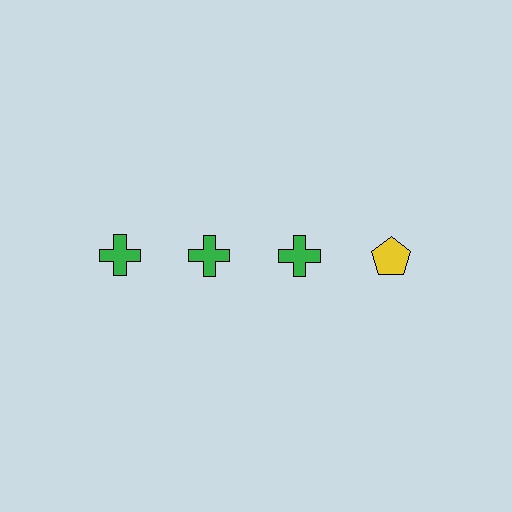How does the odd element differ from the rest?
It differs in both color (yellow instead of green) and shape (pentagon instead of cross).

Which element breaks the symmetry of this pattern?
The yellow pentagon in the top row, second from right column breaks the symmetry. All other shapes are green crosses.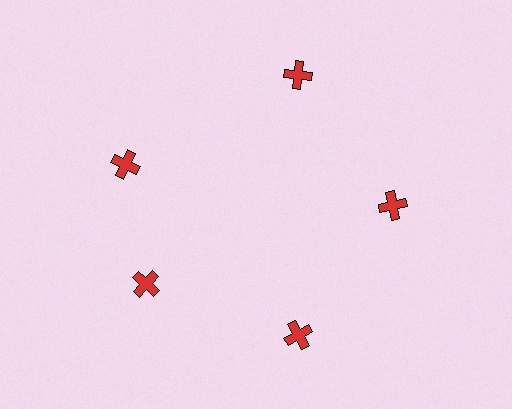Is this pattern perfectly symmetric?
No. The 5 red crosses are arranged in a ring, but one element near the 10 o'clock position is rotated out of alignment along the ring, breaking the 5-fold rotational symmetry.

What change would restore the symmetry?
The symmetry would be restored by rotating it back into even spacing with its neighbors so that all 5 crosses sit at equal angles and equal distance from the center.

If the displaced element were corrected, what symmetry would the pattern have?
It would have 5-fold rotational symmetry — the pattern would map onto itself every 72 degrees.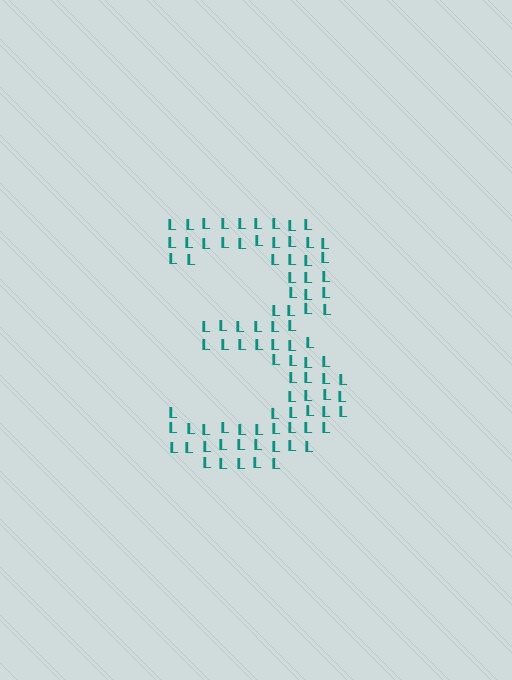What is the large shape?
The large shape is the digit 3.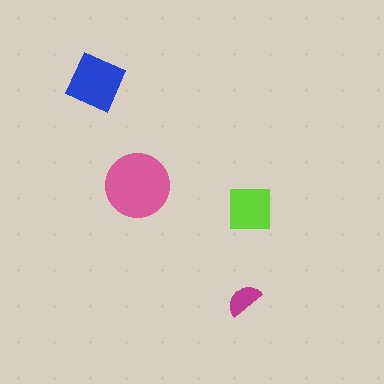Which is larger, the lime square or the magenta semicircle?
The lime square.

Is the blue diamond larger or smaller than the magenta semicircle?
Larger.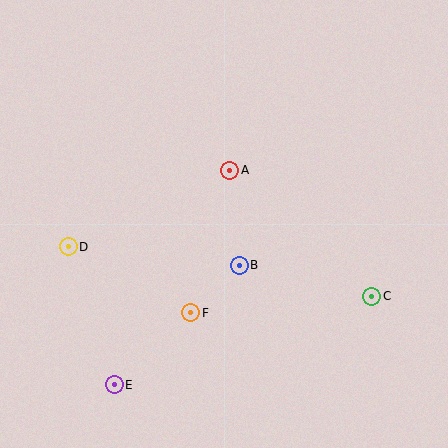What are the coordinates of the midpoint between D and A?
The midpoint between D and A is at (149, 209).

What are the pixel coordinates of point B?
Point B is at (239, 265).